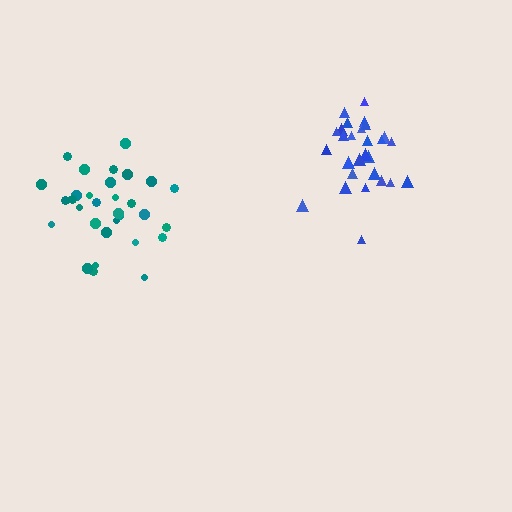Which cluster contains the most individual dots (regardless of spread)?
Teal (31).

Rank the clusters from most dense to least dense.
blue, teal.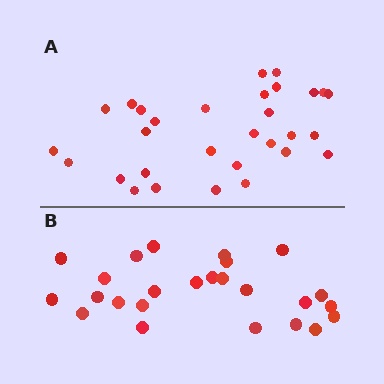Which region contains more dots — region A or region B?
Region A (the top region) has more dots.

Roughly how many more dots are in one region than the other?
Region A has about 5 more dots than region B.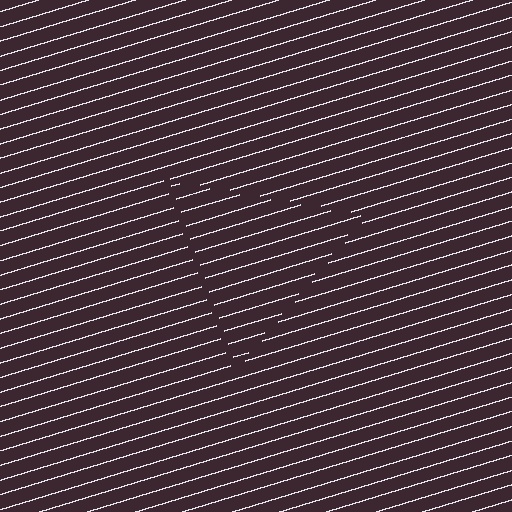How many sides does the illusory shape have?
3 sides — the line-ends trace a triangle.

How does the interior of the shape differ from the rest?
The interior of the shape contains the same grating, shifted by half a period — the contour is defined by the phase discontinuity where line-ends from the inner and outer gratings abut.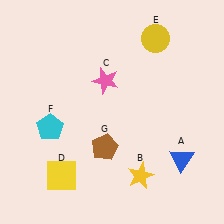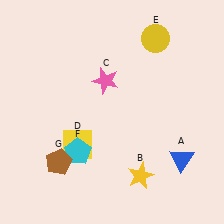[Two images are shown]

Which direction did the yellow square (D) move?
The yellow square (D) moved up.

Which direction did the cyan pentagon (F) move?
The cyan pentagon (F) moved right.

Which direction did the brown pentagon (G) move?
The brown pentagon (G) moved left.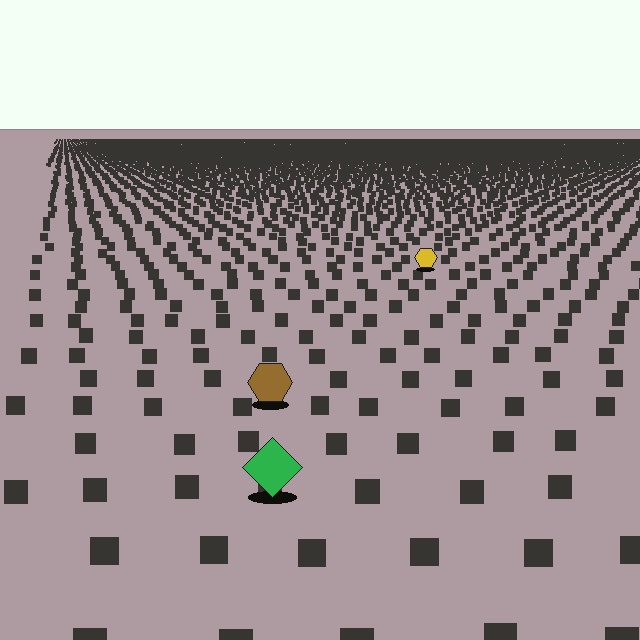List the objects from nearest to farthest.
From nearest to farthest: the green diamond, the brown hexagon, the yellow hexagon.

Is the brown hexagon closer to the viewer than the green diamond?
No. The green diamond is closer — you can tell from the texture gradient: the ground texture is coarser near it.